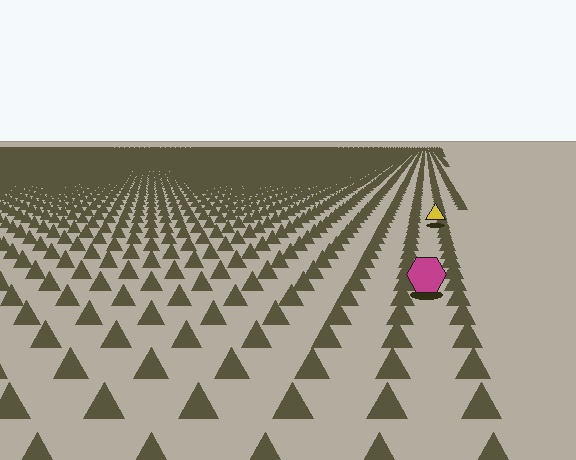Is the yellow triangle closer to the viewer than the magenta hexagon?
No. The magenta hexagon is closer — you can tell from the texture gradient: the ground texture is coarser near it.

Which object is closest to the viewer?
The magenta hexagon is closest. The texture marks near it are larger and more spread out.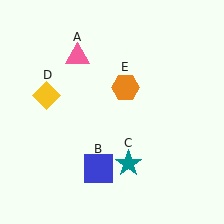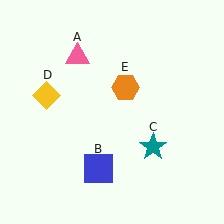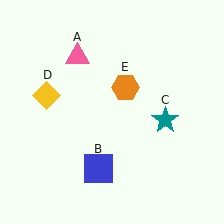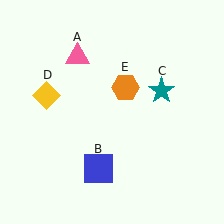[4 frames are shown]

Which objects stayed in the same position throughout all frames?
Pink triangle (object A) and blue square (object B) and yellow diamond (object D) and orange hexagon (object E) remained stationary.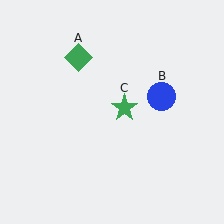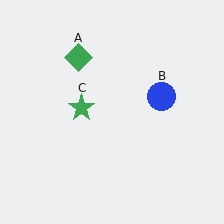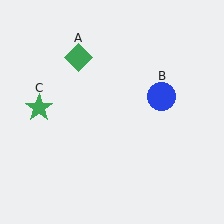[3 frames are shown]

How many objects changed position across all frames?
1 object changed position: green star (object C).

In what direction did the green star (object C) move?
The green star (object C) moved left.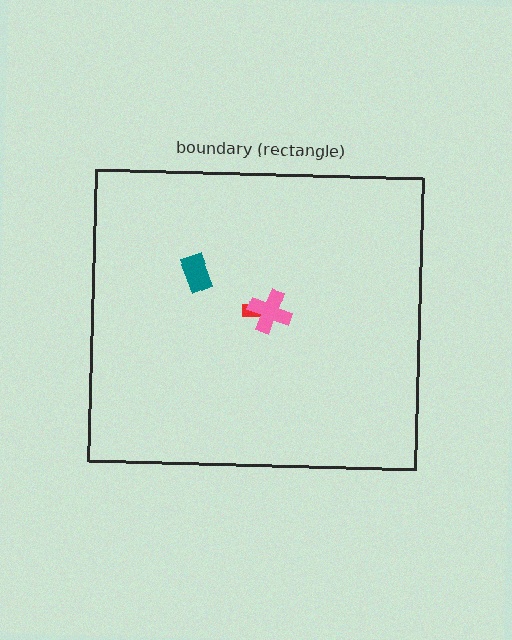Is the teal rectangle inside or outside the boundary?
Inside.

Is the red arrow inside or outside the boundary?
Inside.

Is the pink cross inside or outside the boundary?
Inside.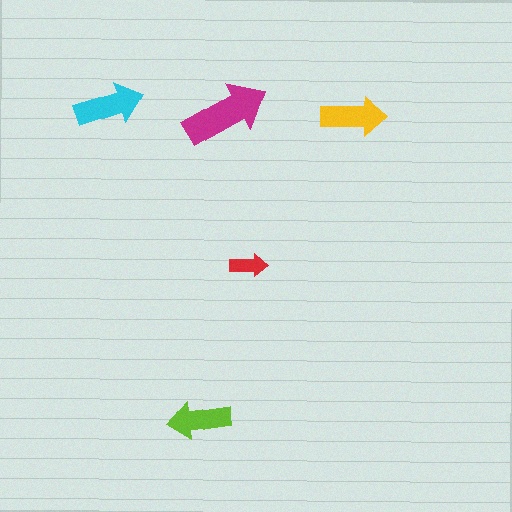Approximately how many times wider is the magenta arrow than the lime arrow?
About 1.5 times wider.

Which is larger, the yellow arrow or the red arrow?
The yellow one.